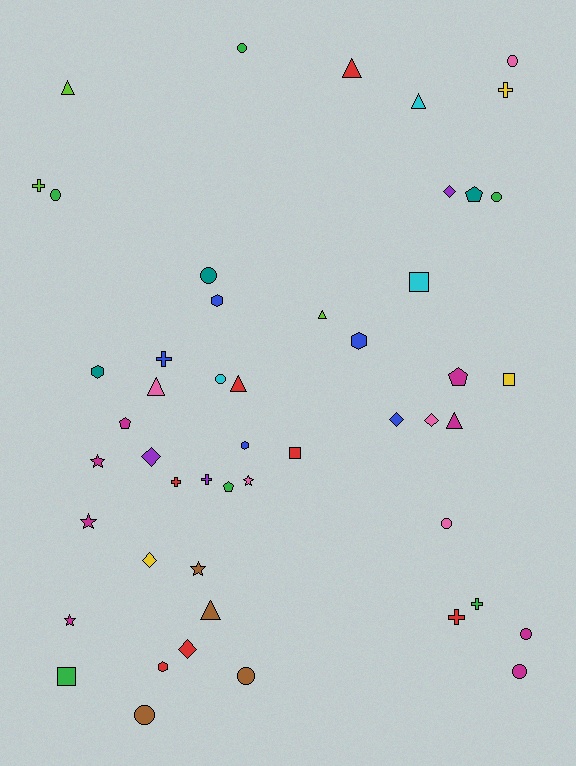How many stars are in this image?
There are 5 stars.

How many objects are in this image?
There are 50 objects.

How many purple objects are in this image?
There are 3 purple objects.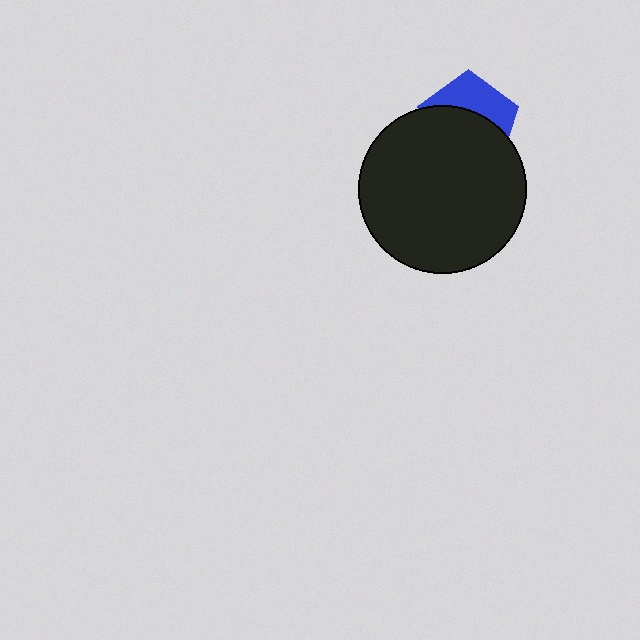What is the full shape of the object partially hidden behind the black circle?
The partially hidden object is a blue pentagon.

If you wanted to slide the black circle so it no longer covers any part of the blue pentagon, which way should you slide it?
Slide it down — that is the most direct way to separate the two shapes.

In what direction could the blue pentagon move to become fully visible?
The blue pentagon could move up. That would shift it out from behind the black circle entirely.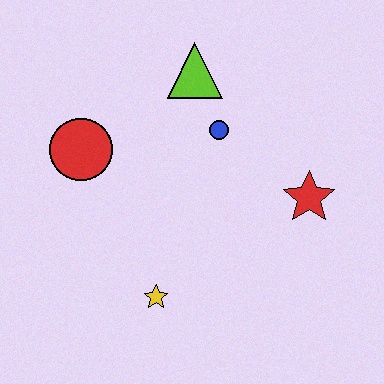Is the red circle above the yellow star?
Yes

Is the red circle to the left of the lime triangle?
Yes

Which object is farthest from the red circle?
The red star is farthest from the red circle.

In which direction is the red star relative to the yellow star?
The red star is to the right of the yellow star.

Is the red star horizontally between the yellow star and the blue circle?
No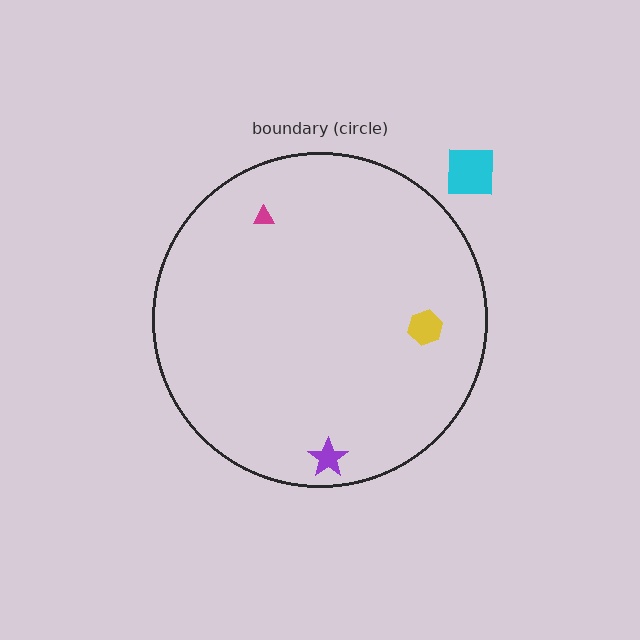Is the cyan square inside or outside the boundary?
Outside.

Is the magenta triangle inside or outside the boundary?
Inside.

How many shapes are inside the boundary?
3 inside, 1 outside.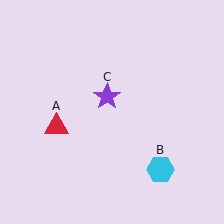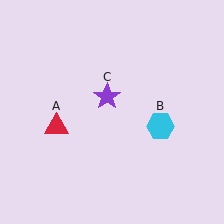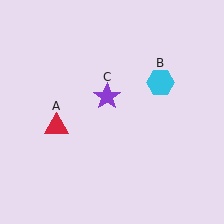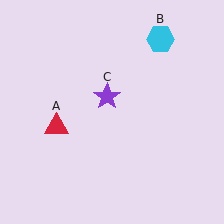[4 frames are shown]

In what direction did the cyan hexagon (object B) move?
The cyan hexagon (object B) moved up.